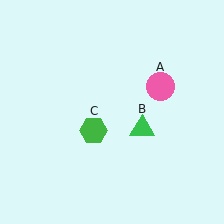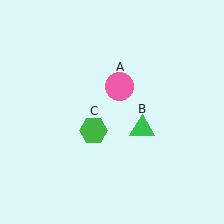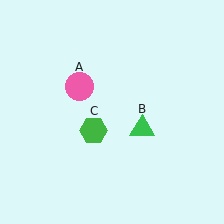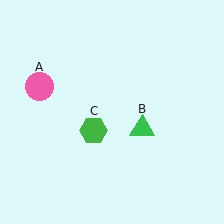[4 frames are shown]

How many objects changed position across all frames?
1 object changed position: pink circle (object A).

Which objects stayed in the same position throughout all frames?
Green triangle (object B) and green hexagon (object C) remained stationary.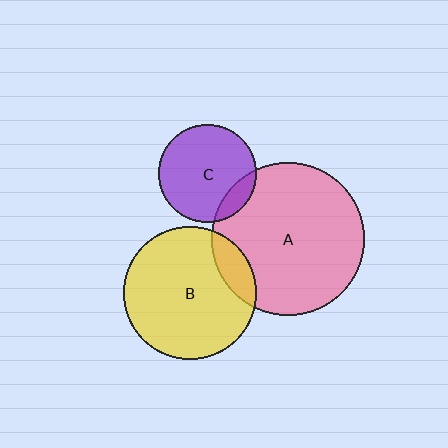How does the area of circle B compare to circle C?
Approximately 1.8 times.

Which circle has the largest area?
Circle A (pink).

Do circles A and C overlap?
Yes.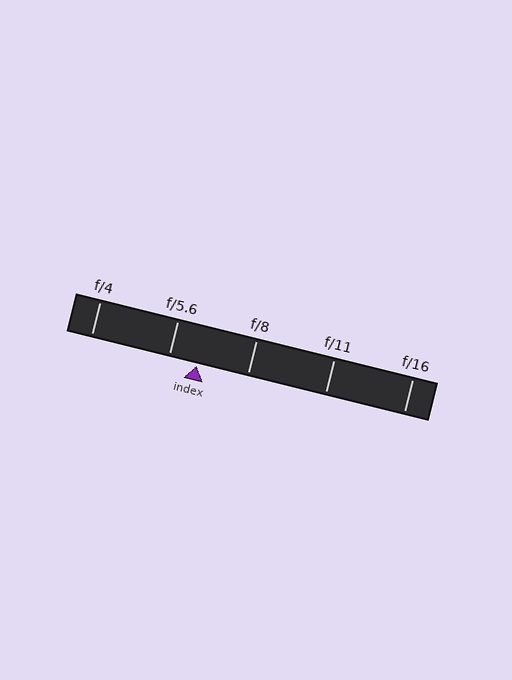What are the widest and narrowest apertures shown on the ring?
The widest aperture shown is f/4 and the narrowest is f/16.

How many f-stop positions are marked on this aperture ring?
There are 5 f-stop positions marked.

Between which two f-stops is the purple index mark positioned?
The index mark is between f/5.6 and f/8.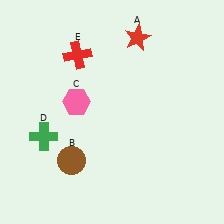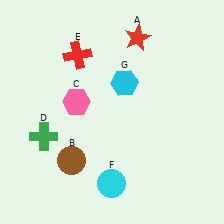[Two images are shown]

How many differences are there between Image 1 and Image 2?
There are 2 differences between the two images.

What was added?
A cyan circle (F), a cyan hexagon (G) were added in Image 2.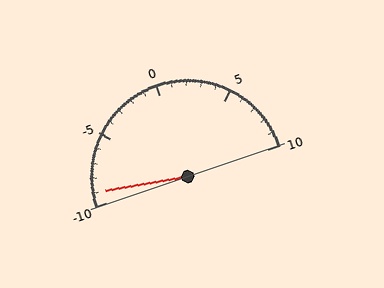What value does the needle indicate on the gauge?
The needle indicates approximately -9.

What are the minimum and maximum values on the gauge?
The gauge ranges from -10 to 10.